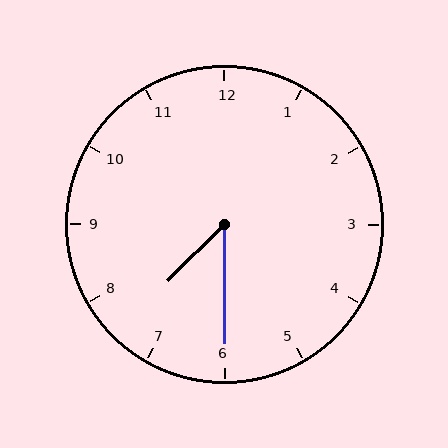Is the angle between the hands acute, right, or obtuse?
It is acute.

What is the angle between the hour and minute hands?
Approximately 45 degrees.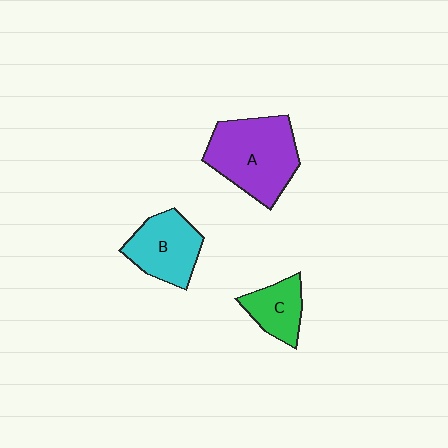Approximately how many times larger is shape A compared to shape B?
Approximately 1.5 times.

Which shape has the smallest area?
Shape C (green).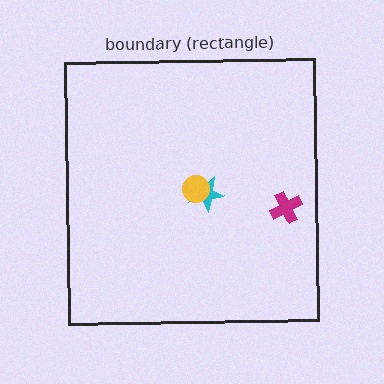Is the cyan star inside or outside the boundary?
Inside.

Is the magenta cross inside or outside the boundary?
Inside.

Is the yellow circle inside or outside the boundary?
Inside.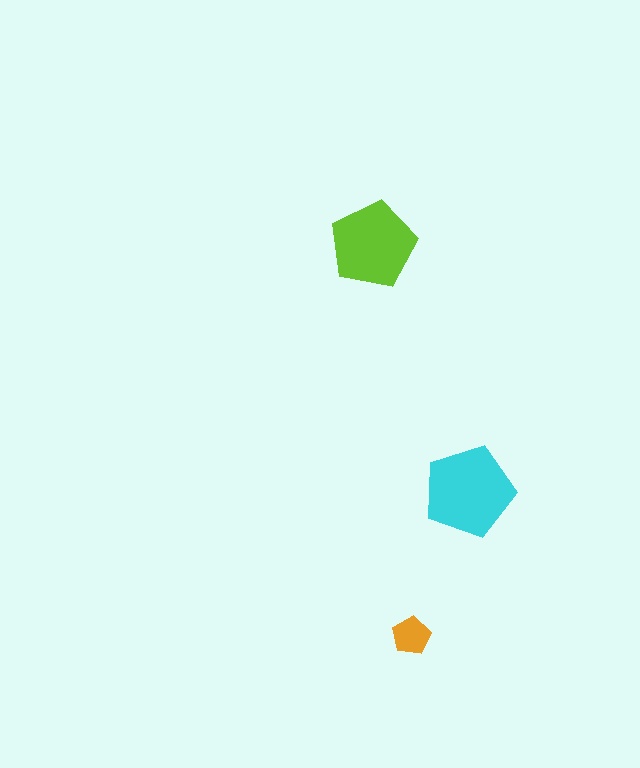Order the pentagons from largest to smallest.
the cyan one, the lime one, the orange one.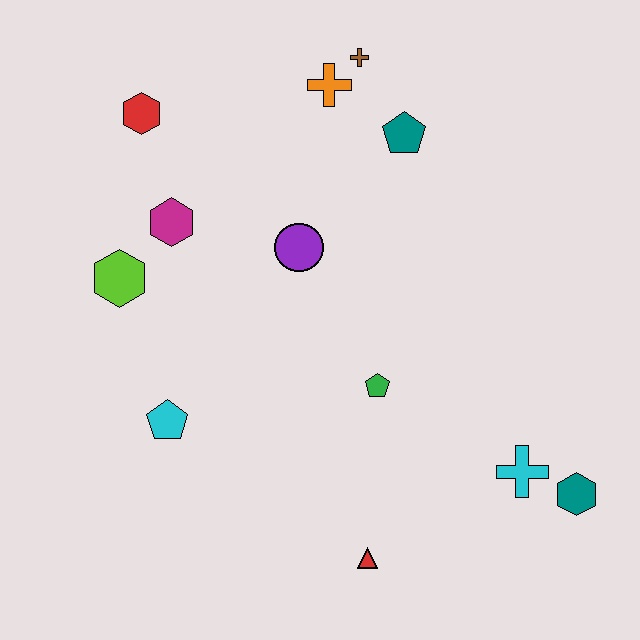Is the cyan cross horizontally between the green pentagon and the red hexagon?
No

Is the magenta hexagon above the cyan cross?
Yes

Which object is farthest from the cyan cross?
The red hexagon is farthest from the cyan cross.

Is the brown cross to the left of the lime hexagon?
No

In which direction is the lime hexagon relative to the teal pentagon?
The lime hexagon is to the left of the teal pentagon.